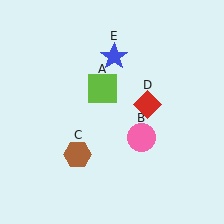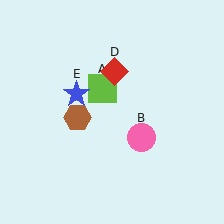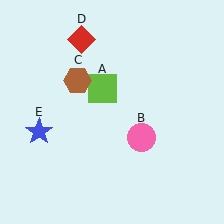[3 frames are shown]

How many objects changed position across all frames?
3 objects changed position: brown hexagon (object C), red diamond (object D), blue star (object E).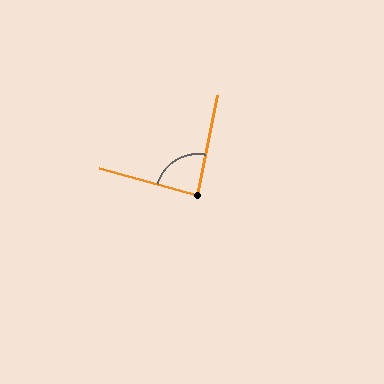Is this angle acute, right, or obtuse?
It is approximately a right angle.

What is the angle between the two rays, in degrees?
Approximately 85 degrees.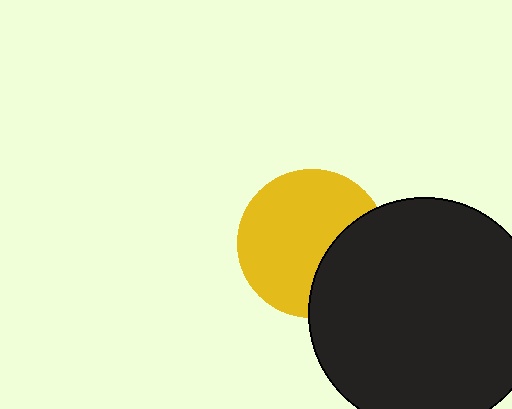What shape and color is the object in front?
The object in front is a black circle.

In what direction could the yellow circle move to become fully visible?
The yellow circle could move left. That would shift it out from behind the black circle entirely.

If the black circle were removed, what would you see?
You would see the complete yellow circle.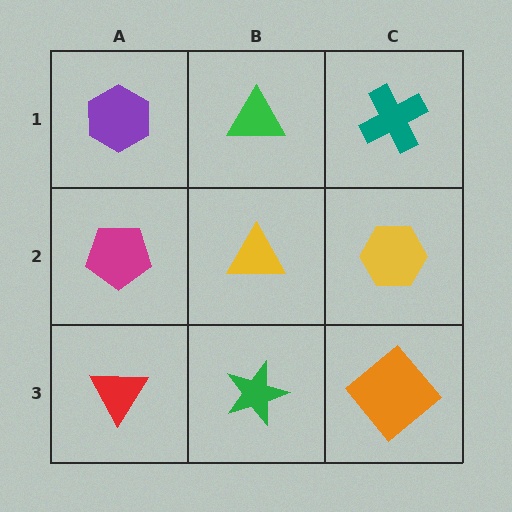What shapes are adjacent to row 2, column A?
A purple hexagon (row 1, column A), a red triangle (row 3, column A), a yellow triangle (row 2, column B).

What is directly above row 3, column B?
A yellow triangle.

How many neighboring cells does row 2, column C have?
3.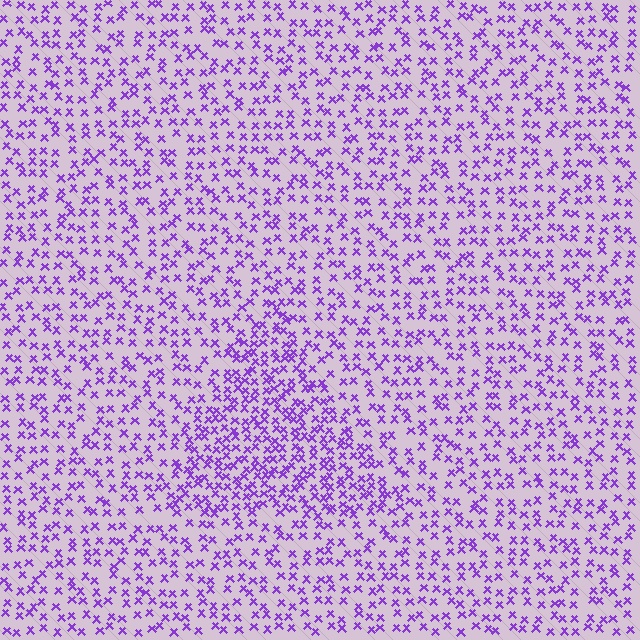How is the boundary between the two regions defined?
The boundary is defined by a change in element density (approximately 1.8x ratio). All elements are the same color, size, and shape.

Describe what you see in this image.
The image contains small purple elements arranged at two different densities. A triangle-shaped region is visible where the elements are more densely packed than the surrounding area.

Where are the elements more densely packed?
The elements are more densely packed inside the triangle boundary.